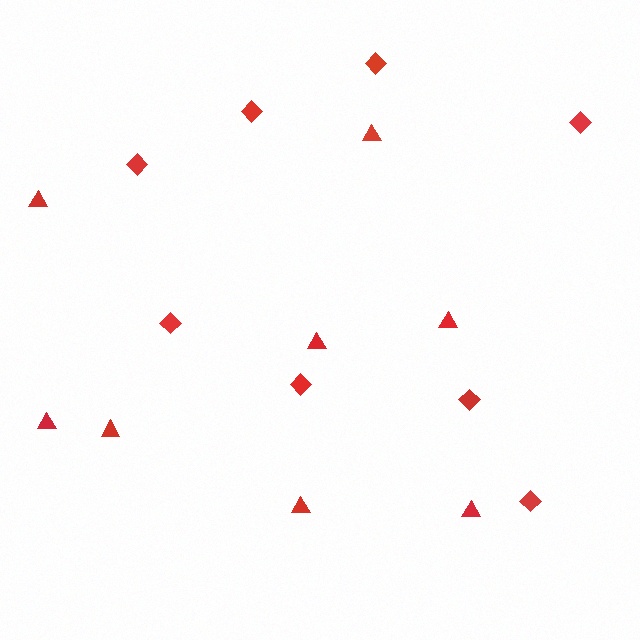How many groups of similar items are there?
There are 2 groups: one group of diamonds (8) and one group of triangles (8).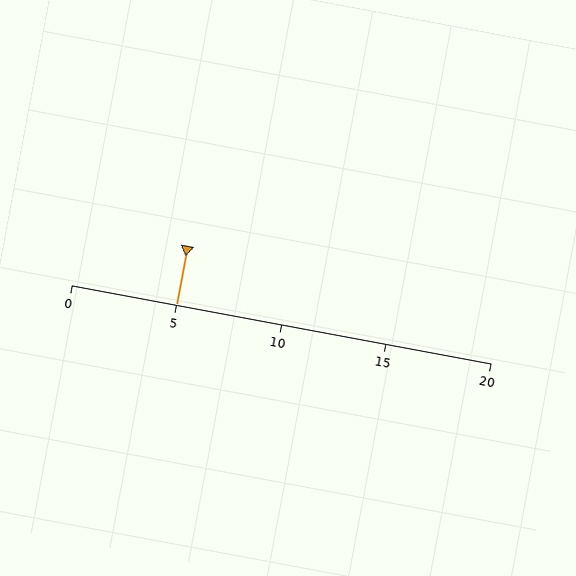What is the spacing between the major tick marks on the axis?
The major ticks are spaced 5 apart.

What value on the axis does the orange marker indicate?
The marker indicates approximately 5.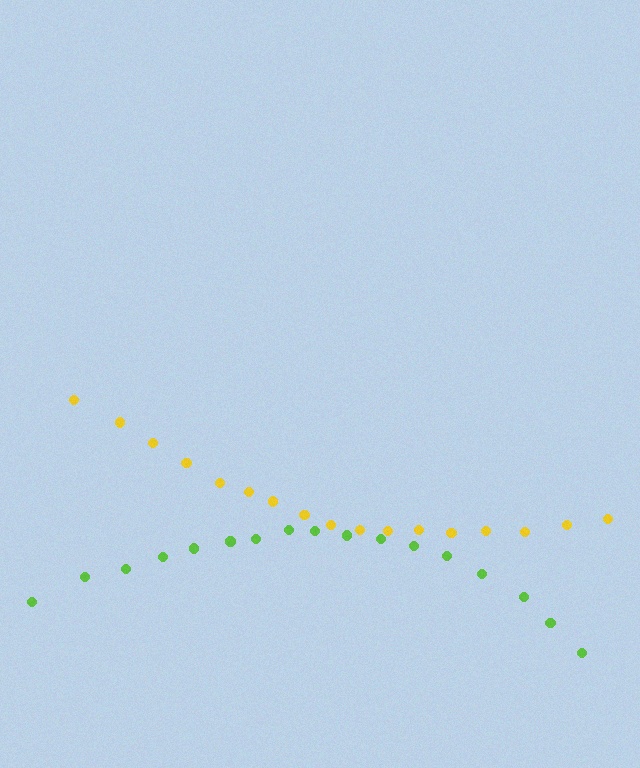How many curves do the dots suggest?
There are 2 distinct paths.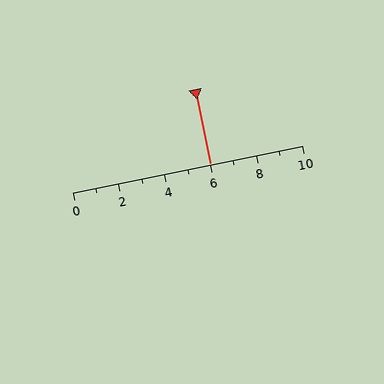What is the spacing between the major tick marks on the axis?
The major ticks are spaced 2 apart.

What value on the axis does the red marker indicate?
The marker indicates approximately 6.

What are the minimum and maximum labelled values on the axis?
The axis runs from 0 to 10.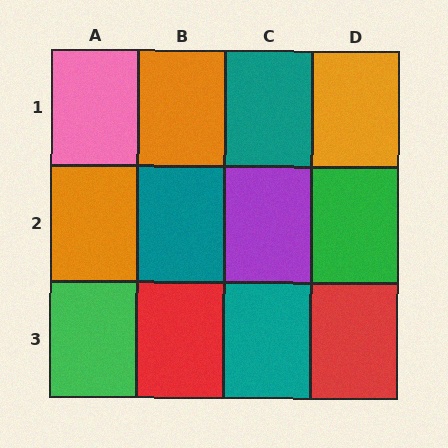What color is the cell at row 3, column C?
Teal.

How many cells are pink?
1 cell is pink.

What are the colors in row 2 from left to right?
Orange, teal, purple, green.